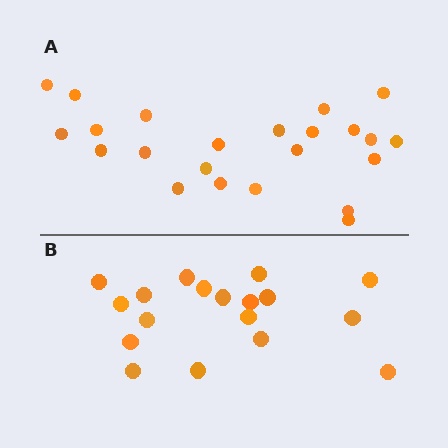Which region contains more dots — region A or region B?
Region A (the top region) has more dots.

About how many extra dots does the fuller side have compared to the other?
Region A has about 5 more dots than region B.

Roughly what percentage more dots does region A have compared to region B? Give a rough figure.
About 30% more.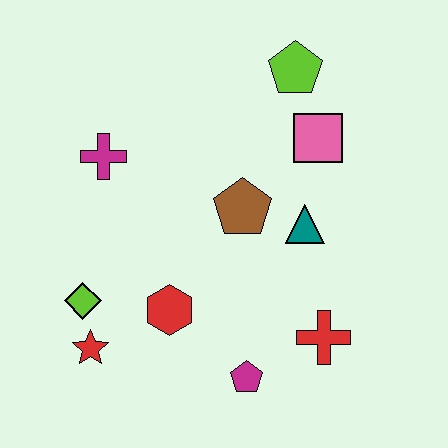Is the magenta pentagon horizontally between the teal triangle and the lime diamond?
Yes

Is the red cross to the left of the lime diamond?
No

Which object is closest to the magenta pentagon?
The red cross is closest to the magenta pentagon.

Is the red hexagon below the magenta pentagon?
No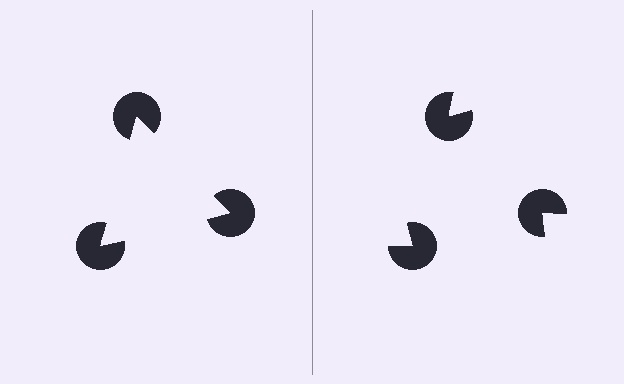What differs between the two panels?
The pac-man discs are positioned identically on both sides; only the wedge orientations differ. On the left they align to a triangle; on the right they are misaligned.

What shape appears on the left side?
An illusory triangle.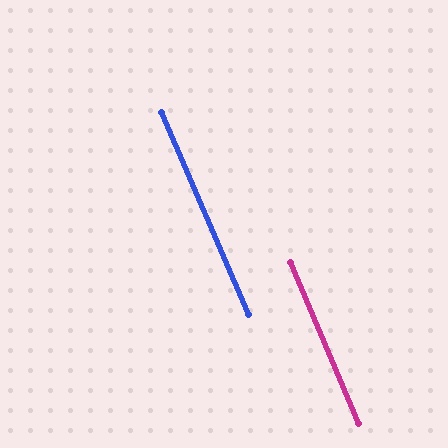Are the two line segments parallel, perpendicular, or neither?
Parallel — their directions differ by only 0.3°.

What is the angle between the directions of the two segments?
Approximately 0 degrees.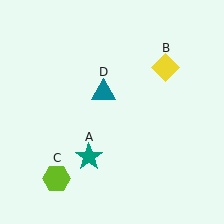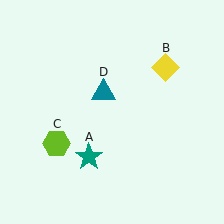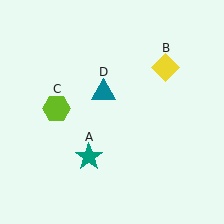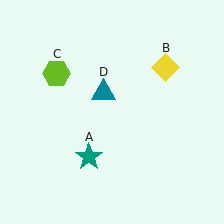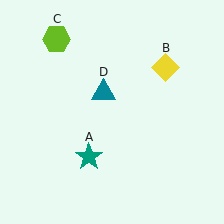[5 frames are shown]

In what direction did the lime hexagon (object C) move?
The lime hexagon (object C) moved up.